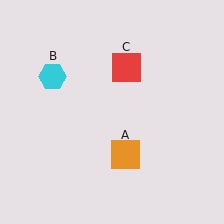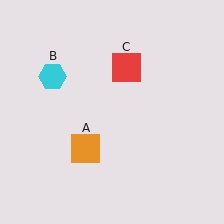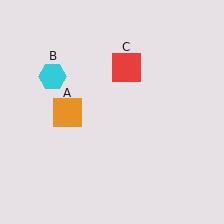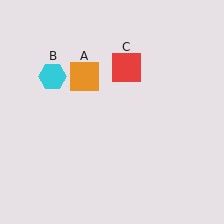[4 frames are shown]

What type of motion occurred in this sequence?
The orange square (object A) rotated clockwise around the center of the scene.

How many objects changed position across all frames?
1 object changed position: orange square (object A).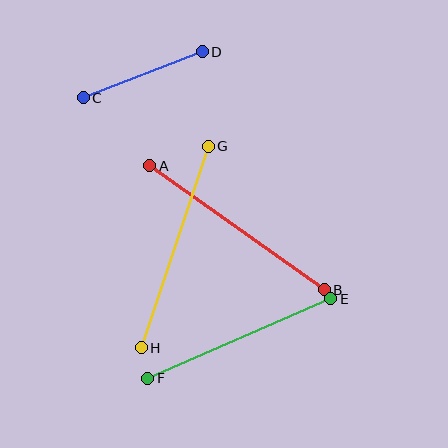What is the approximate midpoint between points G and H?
The midpoint is at approximately (175, 247) pixels.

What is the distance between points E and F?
The distance is approximately 200 pixels.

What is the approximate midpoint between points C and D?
The midpoint is at approximately (143, 75) pixels.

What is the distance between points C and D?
The distance is approximately 127 pixels.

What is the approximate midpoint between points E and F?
The midpoint is at approximately (239, 338) pixels.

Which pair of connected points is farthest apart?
Points A and B are farthest apart.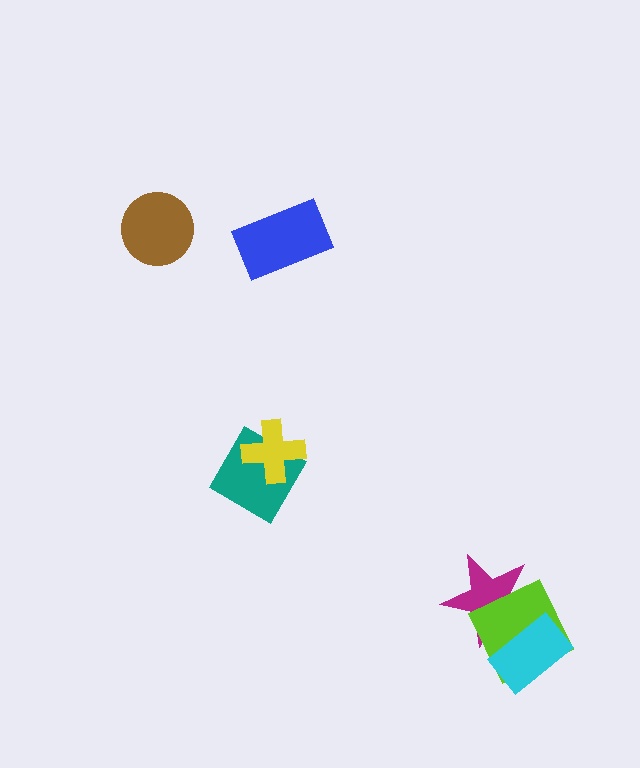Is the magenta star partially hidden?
Yes, it is partially covered by another shape.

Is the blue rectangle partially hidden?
No, no other shape covers it.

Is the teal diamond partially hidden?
Yes, it is partially covered by another shape.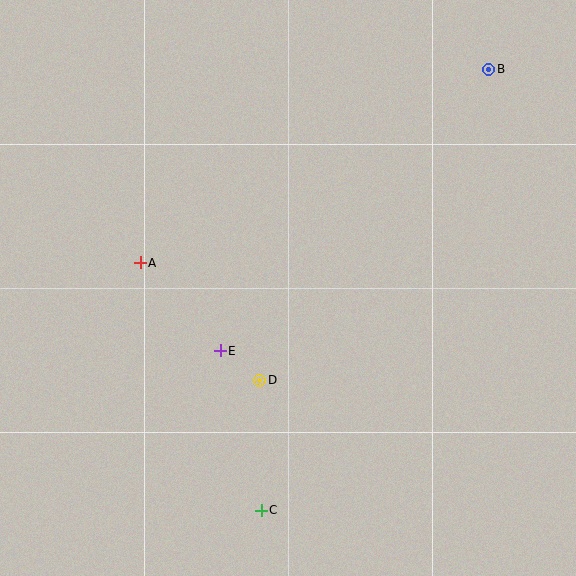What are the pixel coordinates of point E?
Point E is at (220, 351).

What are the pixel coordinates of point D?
Point D is at (260, 380).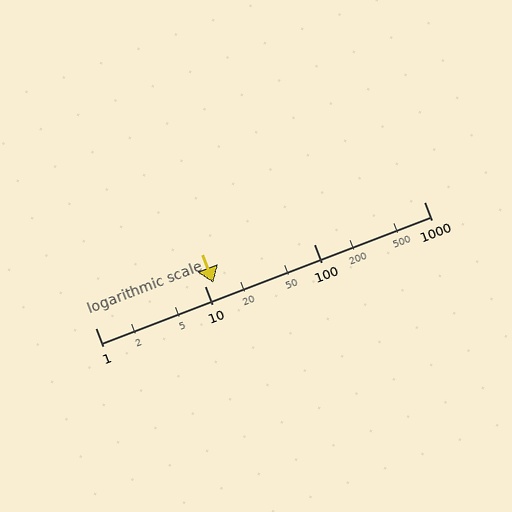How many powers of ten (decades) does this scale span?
The scale spans 3 decades, from 1 to 1000.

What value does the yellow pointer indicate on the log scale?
The pointer indicates approximately 12.